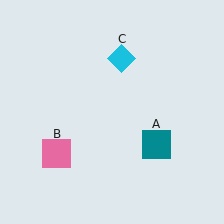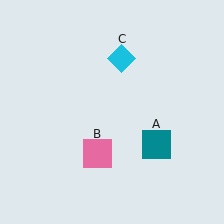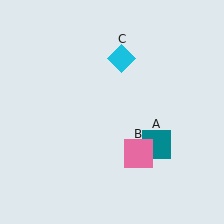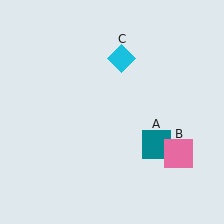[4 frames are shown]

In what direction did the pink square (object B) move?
The pink square (object B) moved right.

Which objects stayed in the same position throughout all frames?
Teal square (object A) and cyan diamond (object C) remained stationary.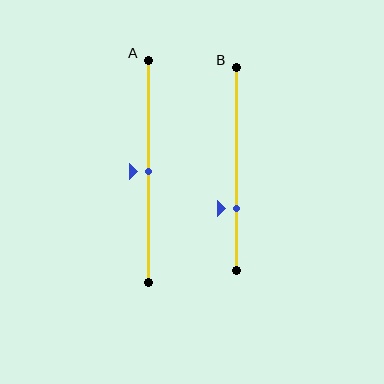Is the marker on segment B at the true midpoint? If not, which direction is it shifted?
No, the marker on segment B is shifted downward by about 19% of the segment length.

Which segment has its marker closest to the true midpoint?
Segment A has its marker closest to the true midpoint.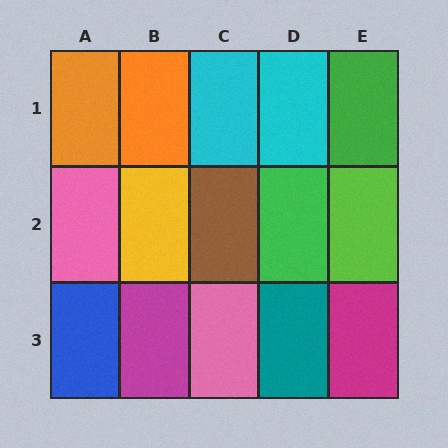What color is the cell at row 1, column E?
Green.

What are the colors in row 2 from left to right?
Pink, yellow, brown, green, lime.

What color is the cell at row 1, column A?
Orange.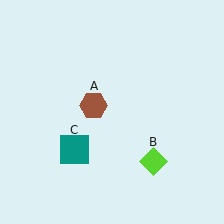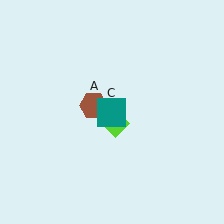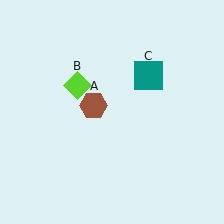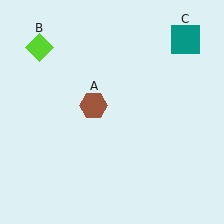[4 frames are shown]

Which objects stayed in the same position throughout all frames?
Brown hexagon (object A) remained stationary.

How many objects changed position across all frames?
2 objects changed position: lime diamond (object B), teal square (object C).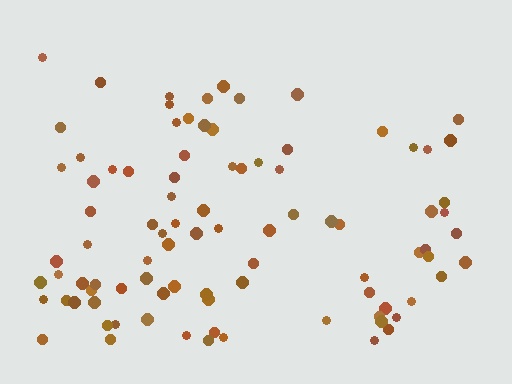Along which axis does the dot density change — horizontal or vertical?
Vertical.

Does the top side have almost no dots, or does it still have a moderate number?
Still a moderate number, just noticeably fewer than the bottom.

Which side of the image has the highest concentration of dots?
The bottom.